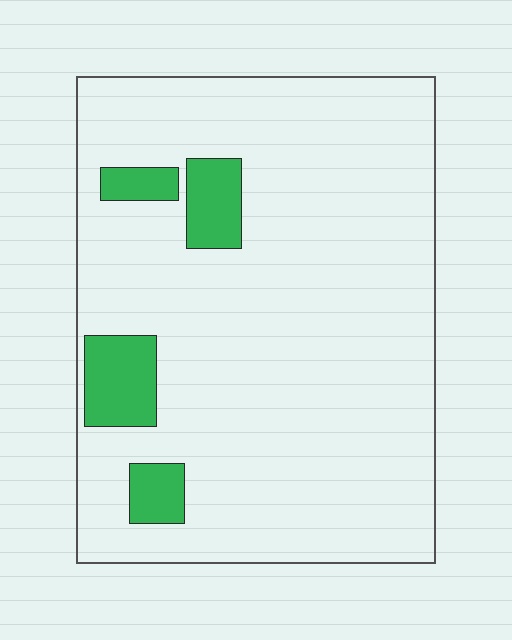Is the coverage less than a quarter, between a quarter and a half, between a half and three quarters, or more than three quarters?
Less than a quarter.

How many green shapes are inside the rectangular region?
4.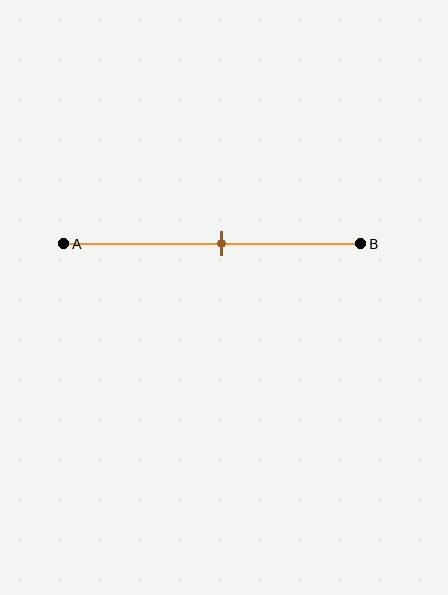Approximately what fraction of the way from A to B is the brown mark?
The brown mark is approximately 55% of the way from A to B.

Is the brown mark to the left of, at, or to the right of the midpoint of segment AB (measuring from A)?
The brown mark is to the right of the midpoint of segment AB.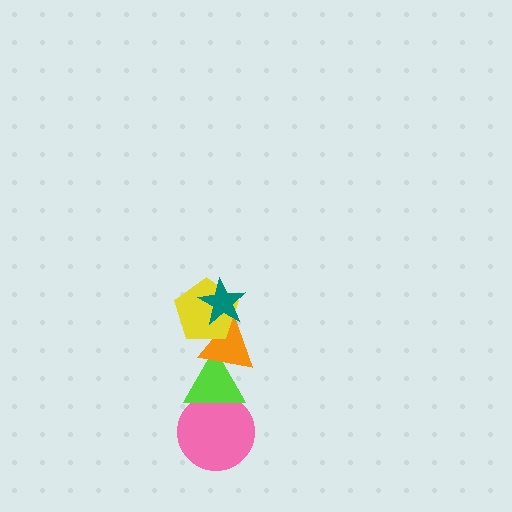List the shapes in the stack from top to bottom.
From top to bottom: the teal star, the yellow pentagon, the orange triangle, the lime triangle, the pink circle.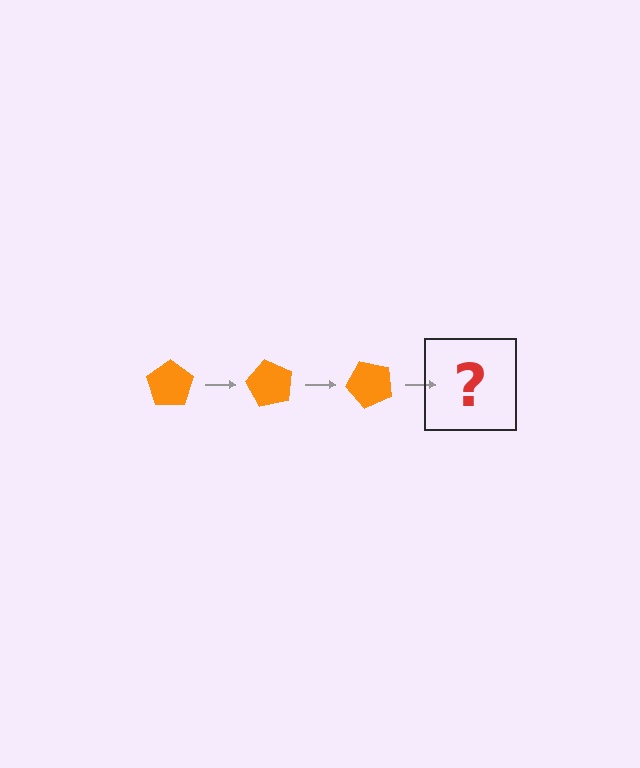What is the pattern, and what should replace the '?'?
The pattern is that the pentagon rotates 60 degrees each step. The '?' should be an orange pentagon rotated 180 degrees.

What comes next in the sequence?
The next element should be an orange pentagon rotated 180 degrees.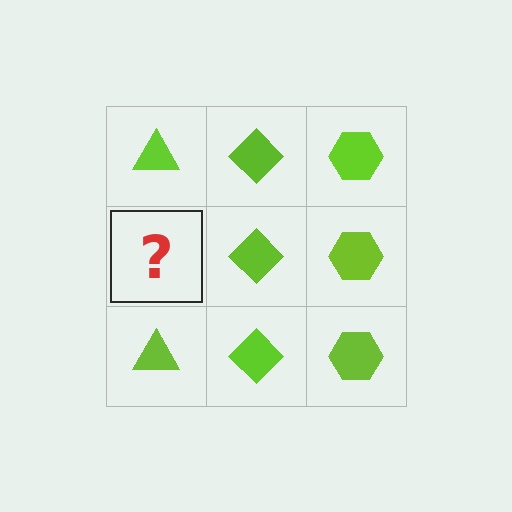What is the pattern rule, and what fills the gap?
The rule is that each column has a consistent shape. The gap should be filled with a lime triangle.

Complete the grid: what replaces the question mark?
The question mark should be replaced with a lime triangle.